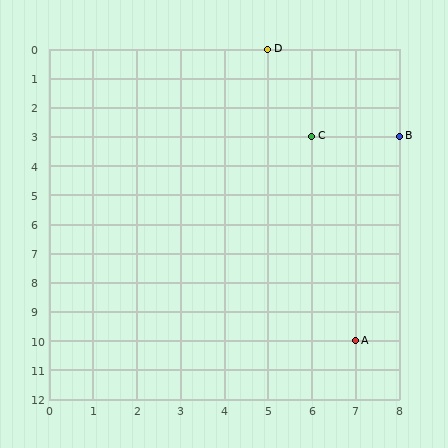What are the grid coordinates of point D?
Point D is at grid coordinates (5, 0).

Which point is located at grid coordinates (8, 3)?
Point B is at (8, 3).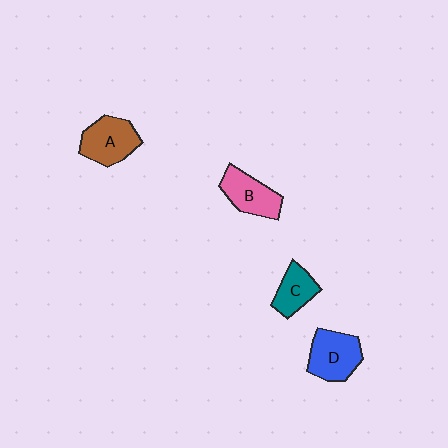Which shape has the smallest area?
Shape C (teal).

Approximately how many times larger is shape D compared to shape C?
Approximately 1.4 times.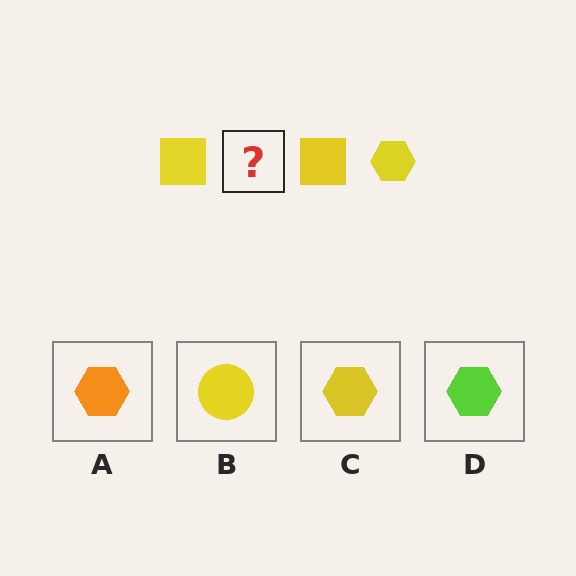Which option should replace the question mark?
Option C.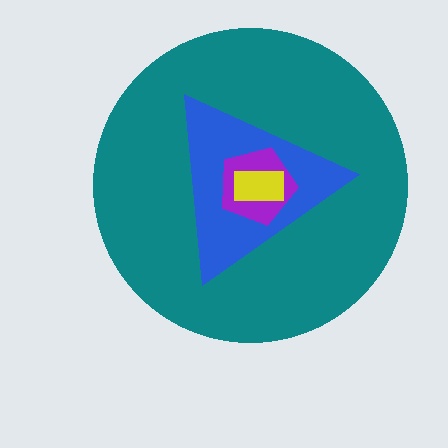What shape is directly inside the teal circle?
The blue triangle.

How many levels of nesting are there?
4.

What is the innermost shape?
The yellow rectangle.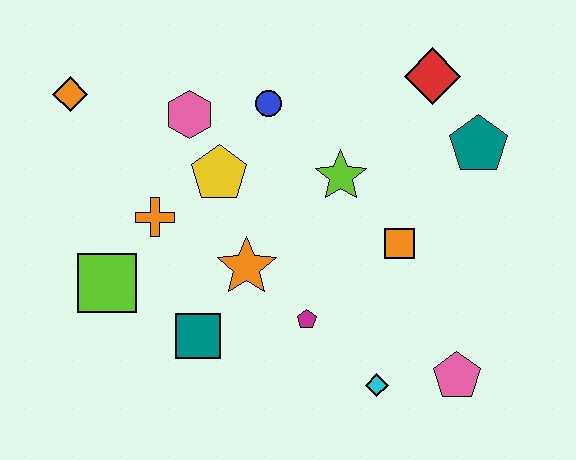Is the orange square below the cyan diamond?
No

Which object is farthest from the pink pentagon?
The orange diamond is farthest from the pink pentagon.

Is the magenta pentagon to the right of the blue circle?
Yes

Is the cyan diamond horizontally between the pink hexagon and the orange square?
Yes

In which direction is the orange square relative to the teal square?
The orange square is to the right of the teal square.